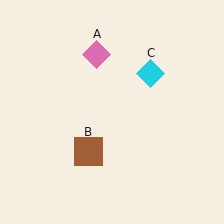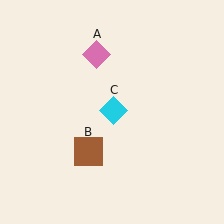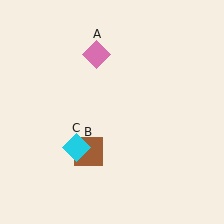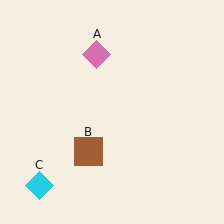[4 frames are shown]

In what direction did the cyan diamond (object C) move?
The cyan diamond (object C) moved down and to the left.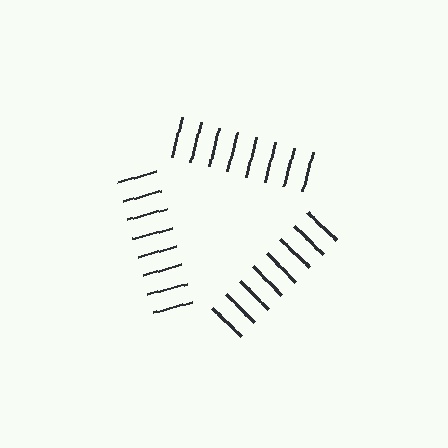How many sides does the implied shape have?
3 sides — the line-ends trace a triangle.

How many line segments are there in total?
24 — 8 along each of the 3 edges.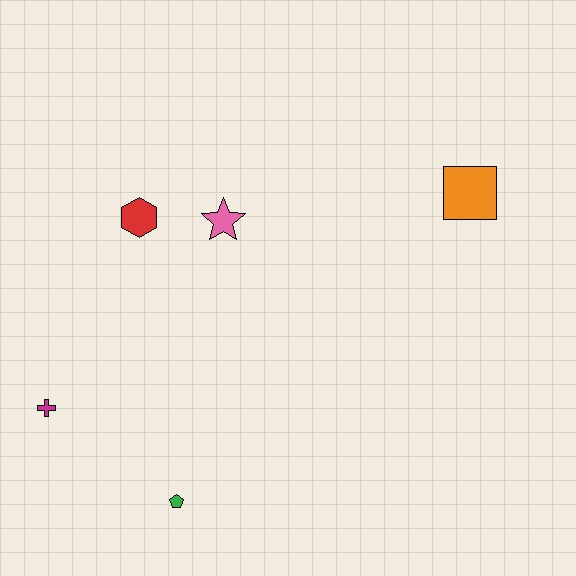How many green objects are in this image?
There is 1 green object.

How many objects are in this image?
There are 5 objects.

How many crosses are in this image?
There is 1 cross.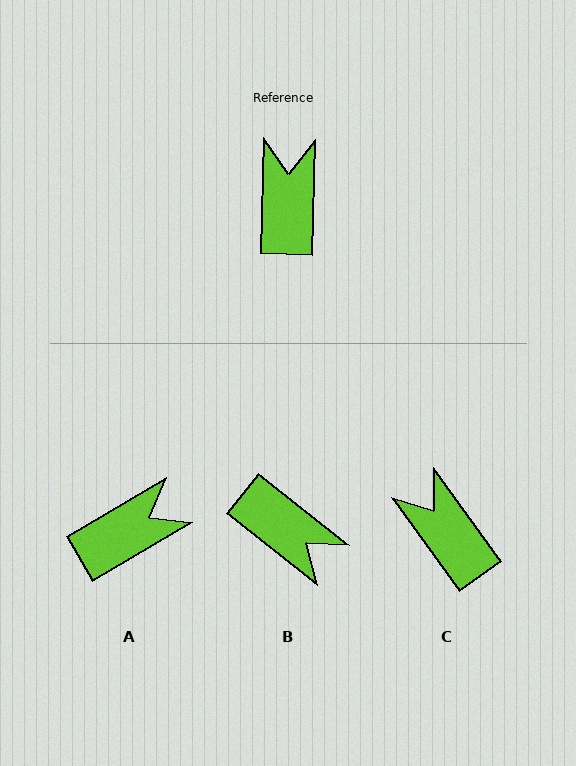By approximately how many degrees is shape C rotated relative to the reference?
Approximately 37 degrees counter-clockwise.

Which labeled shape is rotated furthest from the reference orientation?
B, about 127 degrees away.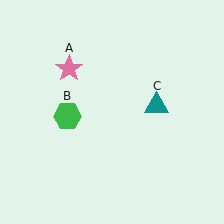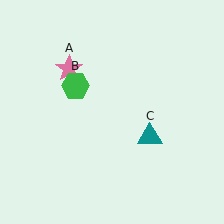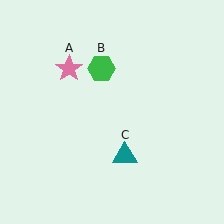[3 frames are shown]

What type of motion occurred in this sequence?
The green hexagon (object B), teal triangle (object C) rotated clockwise around the center of the scene.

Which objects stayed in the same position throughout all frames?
Pink star (object A) remained stationary.